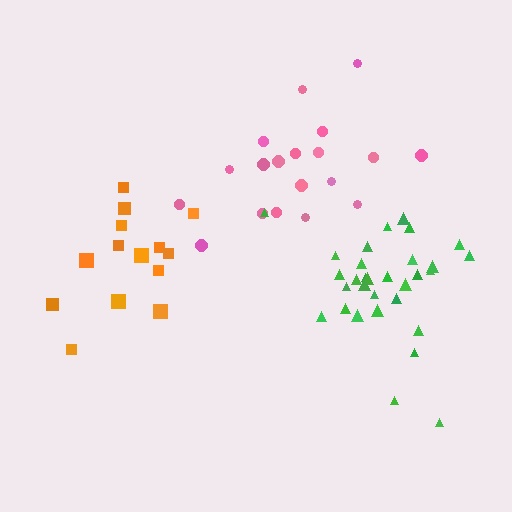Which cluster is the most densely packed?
Green.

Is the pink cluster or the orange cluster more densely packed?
Pink.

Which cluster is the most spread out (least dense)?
Orange.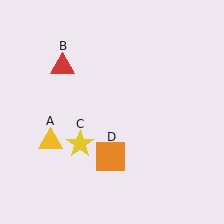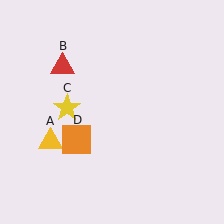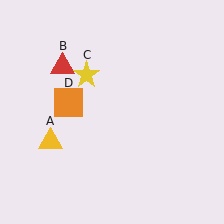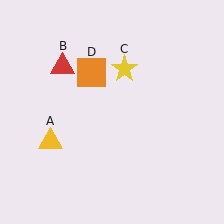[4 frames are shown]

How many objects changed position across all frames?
2 objects changed position: yellow star (object C), orange square (object D).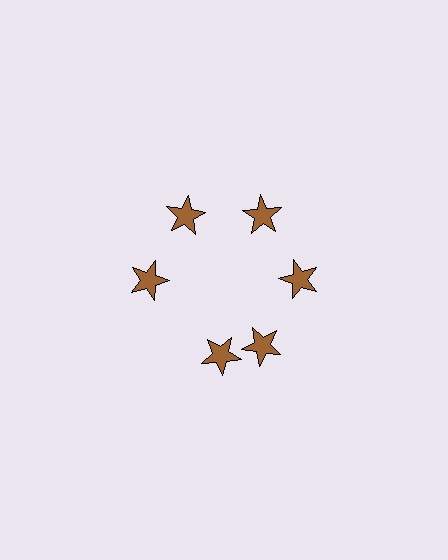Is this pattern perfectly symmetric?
No. The 6 brown stars are arranged in a ring, but one element near the 7 o'clock position is rotated out of alignment along the ring, breaking the 6-fold rotational symmetry.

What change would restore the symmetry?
The symmetry would be restored by rotating it back into even spacing with its neighbors so that all 6 stars sit at equal angles and equal distance from the center.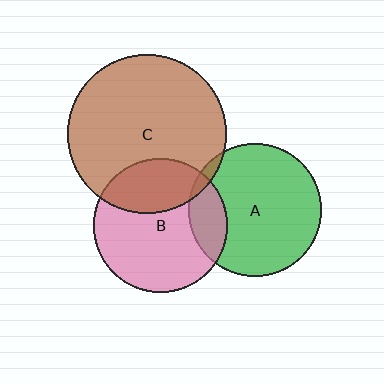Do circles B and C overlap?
Yes.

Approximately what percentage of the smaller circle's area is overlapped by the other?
Approximately 30%.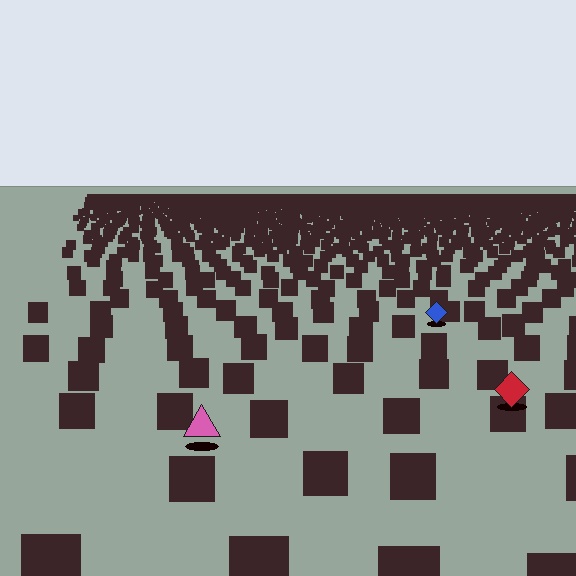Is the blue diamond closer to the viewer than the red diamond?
No. The red diamond is closer — you can tell from the texture gradient: the ground texture is coarser near it.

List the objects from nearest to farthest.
From nearest to farthest: the pink triangle, the red diamond, the blue diamond.